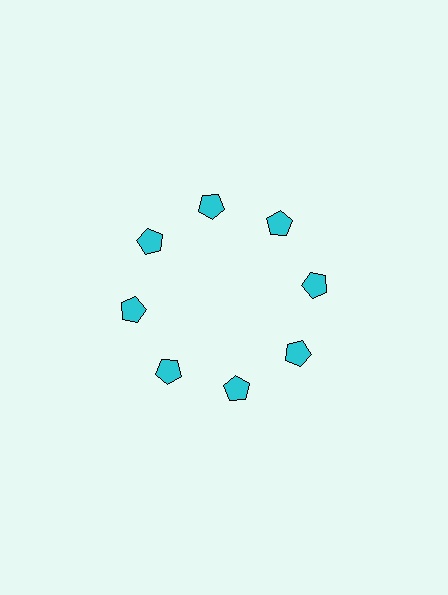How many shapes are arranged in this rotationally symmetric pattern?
There are 8 shapes, arranged in 8 groups of 1.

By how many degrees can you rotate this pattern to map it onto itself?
The pattern maps onto itself every 45 degrees of rotation.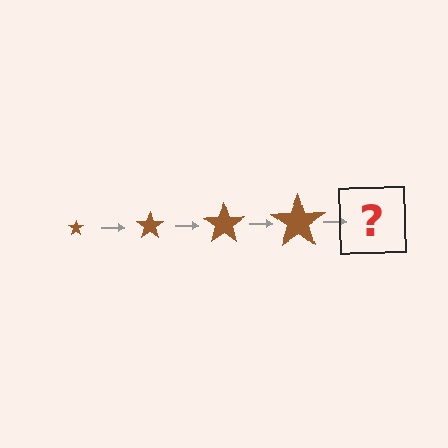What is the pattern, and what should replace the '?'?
The pattern is that the star gets progressively larger each step. The '?' should be a brown star, larger than the previous one.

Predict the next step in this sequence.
The next step is a brown star, larger than the previous one.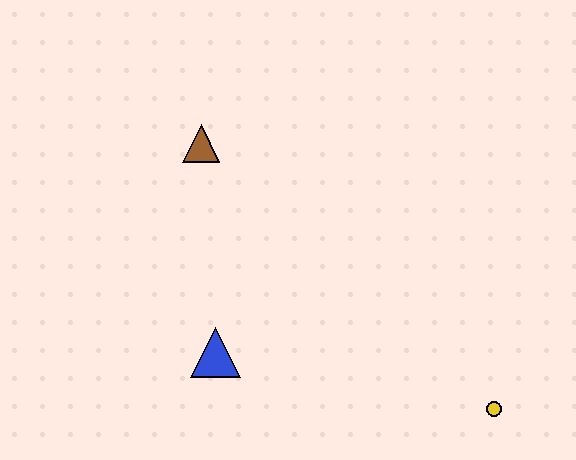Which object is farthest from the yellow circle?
The brown triangle is farthest from the yellow circle.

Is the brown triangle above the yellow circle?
Yes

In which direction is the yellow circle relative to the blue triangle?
The yellow circle is to the right of the blue triangle.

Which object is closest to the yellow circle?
The blue triangle is closest to the yellow circle.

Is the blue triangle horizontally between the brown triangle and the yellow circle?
Yes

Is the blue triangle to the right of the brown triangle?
Yes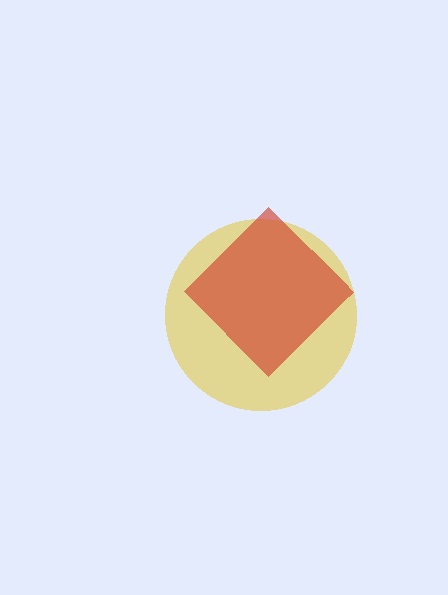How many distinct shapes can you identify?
There are 2 distinct shapes: a yellow circle, a red diamond.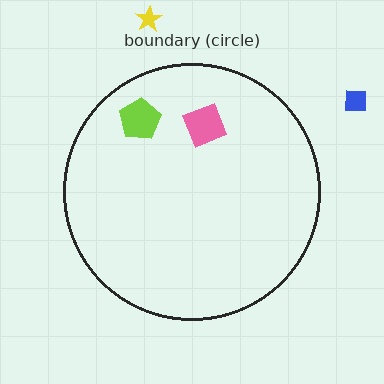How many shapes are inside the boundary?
2 inside, 2 outside.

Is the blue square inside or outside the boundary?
Outside.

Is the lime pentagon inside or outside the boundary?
Inside.